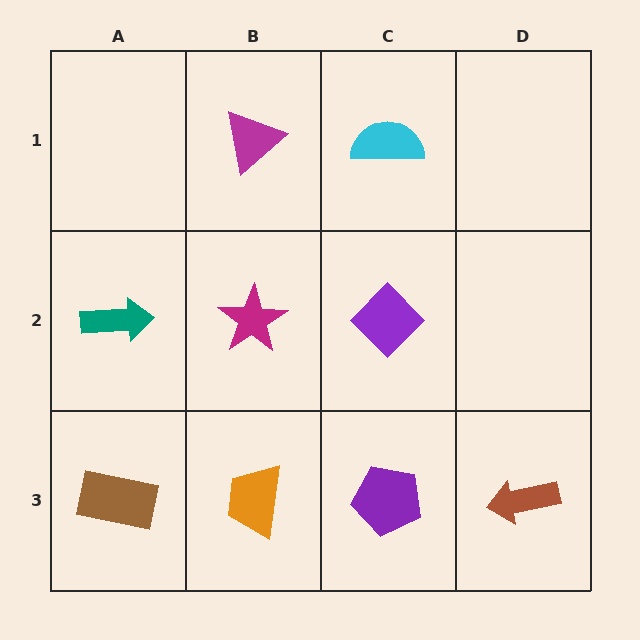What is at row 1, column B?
A magenta triangle.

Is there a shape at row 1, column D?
No, that cell is empty.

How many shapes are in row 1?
2 shapes.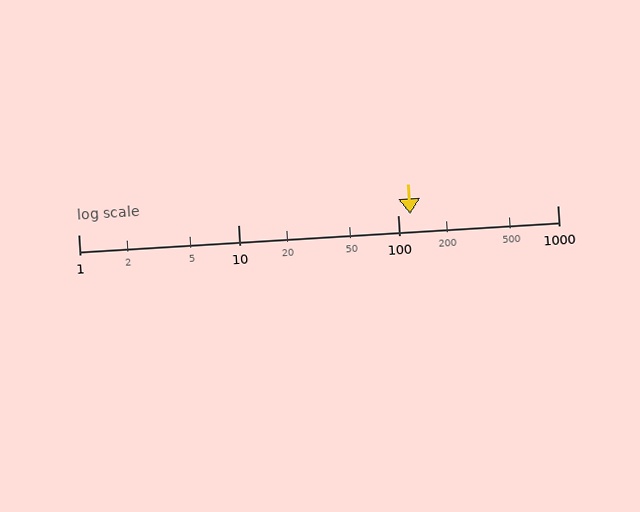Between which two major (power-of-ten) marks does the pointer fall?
The pointer is between 100 and 1000.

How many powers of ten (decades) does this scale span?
The scale spans 3 decades, from 1 to 1000.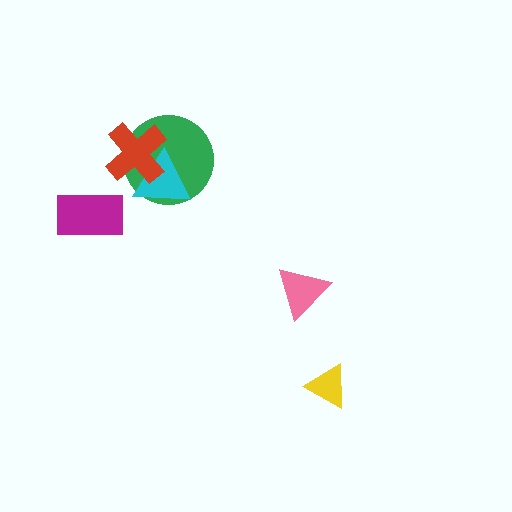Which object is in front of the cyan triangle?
The red cross is in front of the cyan triangle.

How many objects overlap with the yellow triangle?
0 objects overlap with the yellow triangle.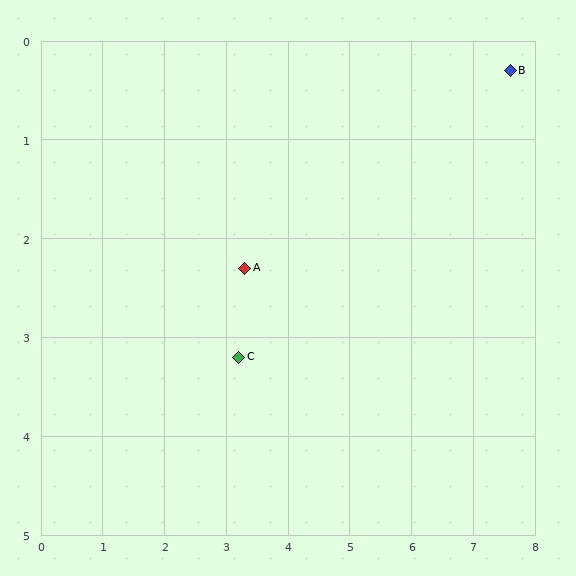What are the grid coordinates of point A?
Point A is at approximately (3.3, 2.3).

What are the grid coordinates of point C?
Point C is at approximately (3.2, 3.2).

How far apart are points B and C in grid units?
Points B and C are about 5.3 grid units apart.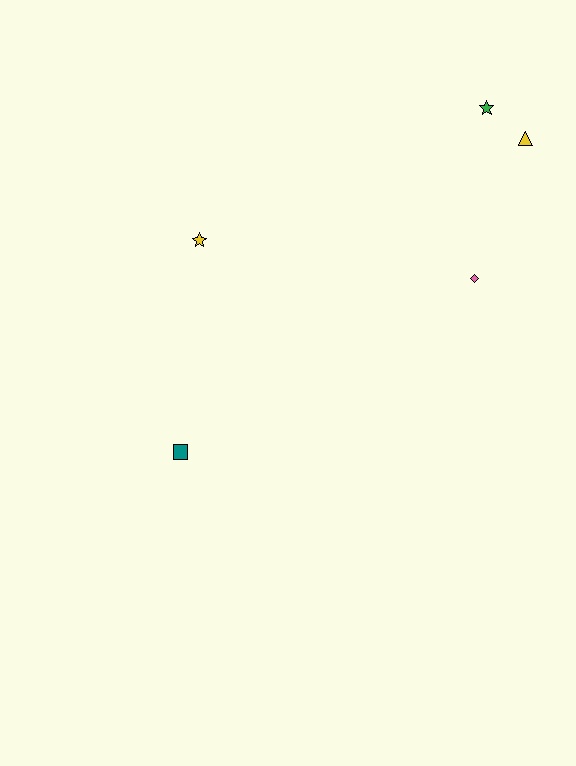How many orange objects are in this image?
There are no orange objects.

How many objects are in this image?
There are 5 objects.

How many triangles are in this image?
There is 1 triangle.